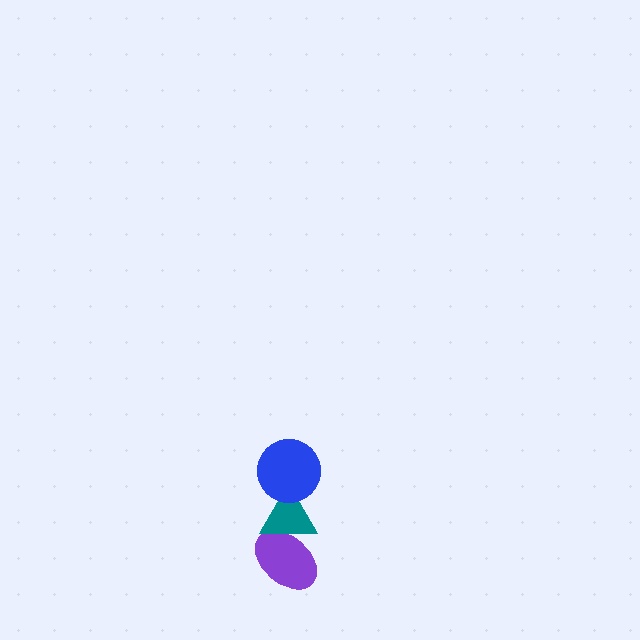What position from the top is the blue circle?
The blue circle is 1st from the top.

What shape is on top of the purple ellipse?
The teal triangle is on top of the purple ellipse.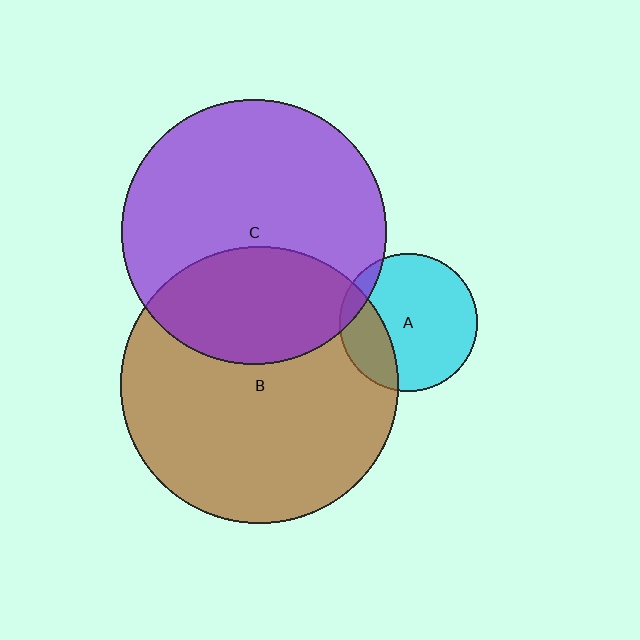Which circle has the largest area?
Circle B (brown).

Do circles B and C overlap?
Yes.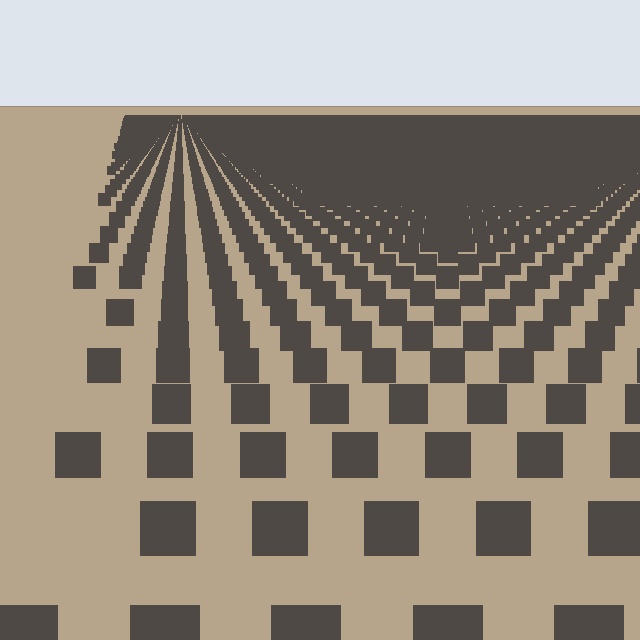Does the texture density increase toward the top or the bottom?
Density increases toward the top.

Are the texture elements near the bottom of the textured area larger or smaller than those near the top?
Larger. Near the bottom, elements are closer to the viewer and appear at a bigger on-screen size.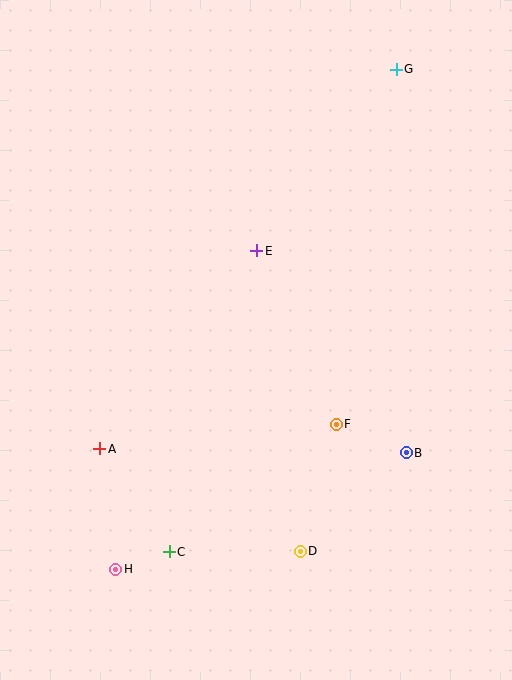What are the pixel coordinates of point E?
Point E is at (257, 251).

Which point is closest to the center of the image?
Point E at (257, 251) is closest to the center.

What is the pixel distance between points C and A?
The distance between C and A is 124 pixels.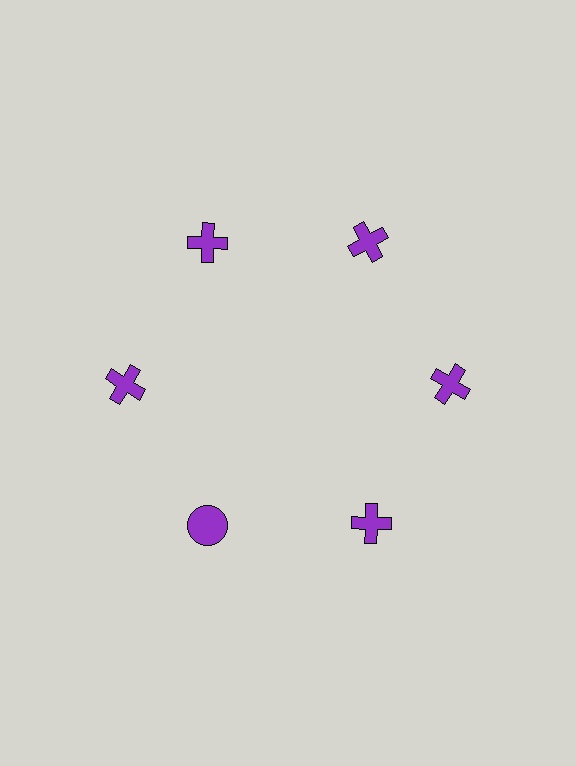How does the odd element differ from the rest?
It has a different shape: circle instead of cross.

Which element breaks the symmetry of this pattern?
The purple circle at roughly the 7 o'clock position breaks the symmetry. All other shapes are purple crosses.